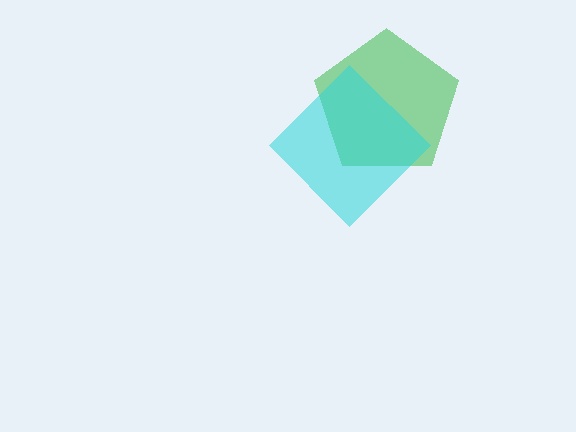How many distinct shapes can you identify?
There are 2 distinct shapes: a green pentagon, a cyan diamond.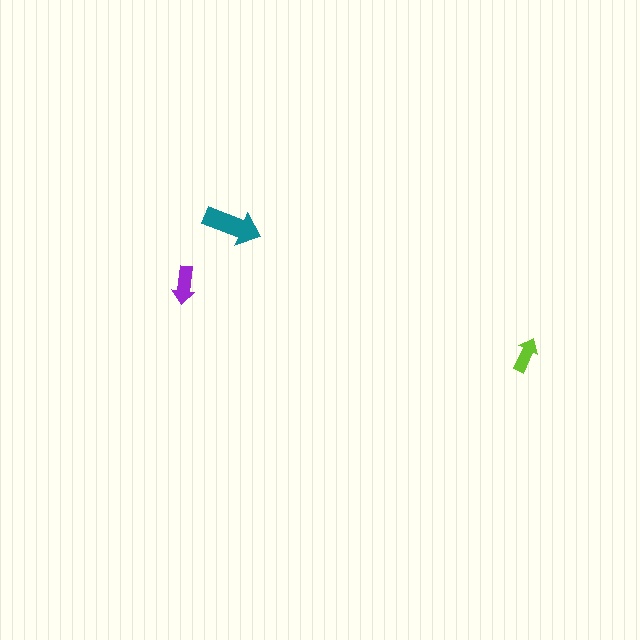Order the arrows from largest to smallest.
the teal one, the purple one, the lime one.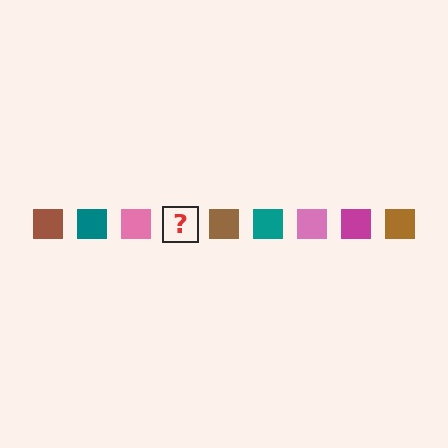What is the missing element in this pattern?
The missing element is a magenta square.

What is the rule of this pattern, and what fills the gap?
The rule is that the pattern cycles through brown, teal, pink, magenta squares. The gap should be filled with a magenta square.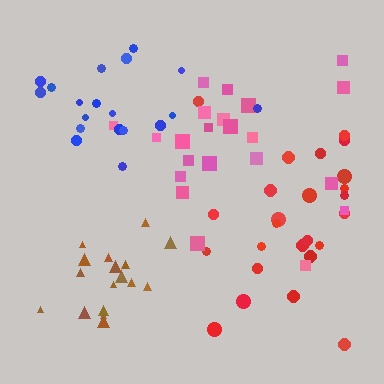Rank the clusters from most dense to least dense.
brown, blue, pink, red.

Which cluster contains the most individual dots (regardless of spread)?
Red (26).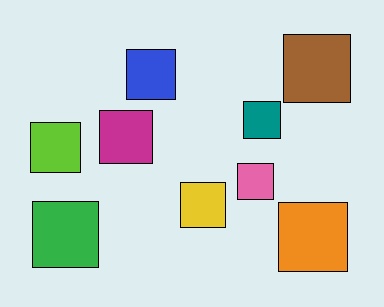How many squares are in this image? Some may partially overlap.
There are 9 squares.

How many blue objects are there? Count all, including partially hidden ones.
There is 1 blue object.